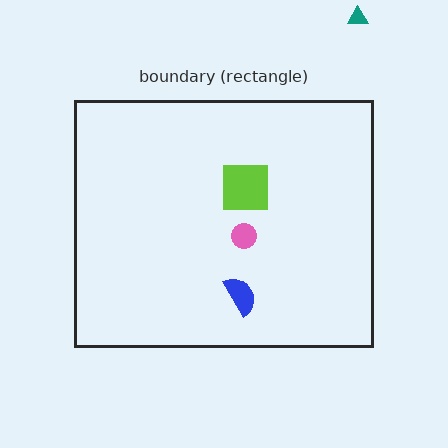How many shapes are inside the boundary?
3 inside, 1 outside.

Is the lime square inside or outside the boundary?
Inside.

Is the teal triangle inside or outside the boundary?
Outside.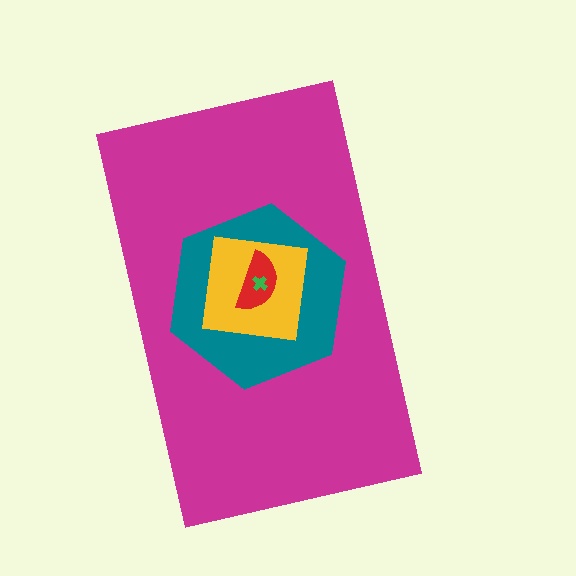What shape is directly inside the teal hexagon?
The yellow square.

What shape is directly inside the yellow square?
The red semicircle.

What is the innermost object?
The green cross.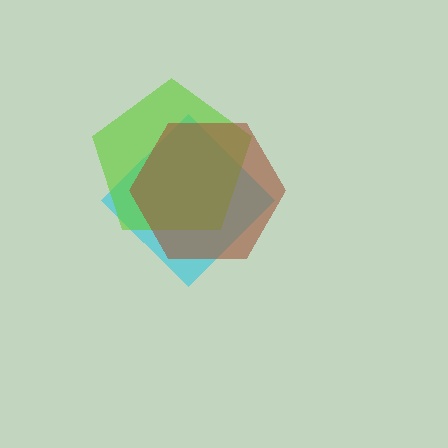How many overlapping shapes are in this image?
There are 3 overlapping shapes in the image.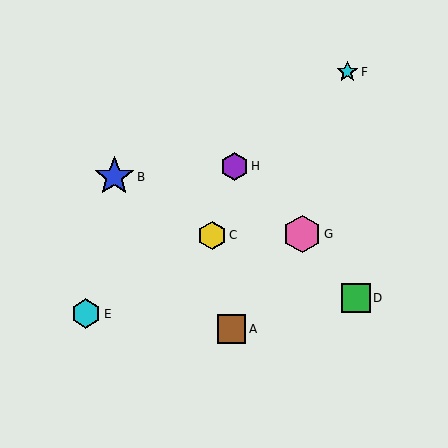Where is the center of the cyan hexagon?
The center of the cyan hexagon is at (86, 314).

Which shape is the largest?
The blue star (labeled B) is the largest.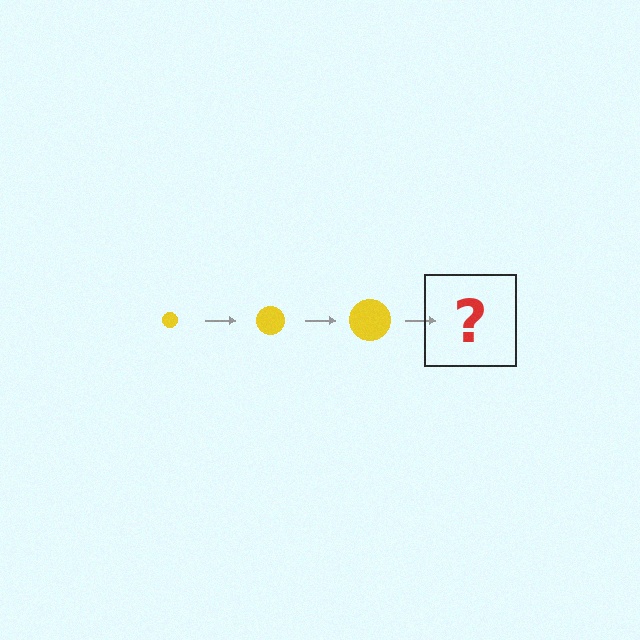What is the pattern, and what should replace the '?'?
The pattern is that the circle gets progressively larger each step. The '?' should be a yellow circle, larger than the previous one.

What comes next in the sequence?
The next element should be a yellow circle, larger than the previous one.